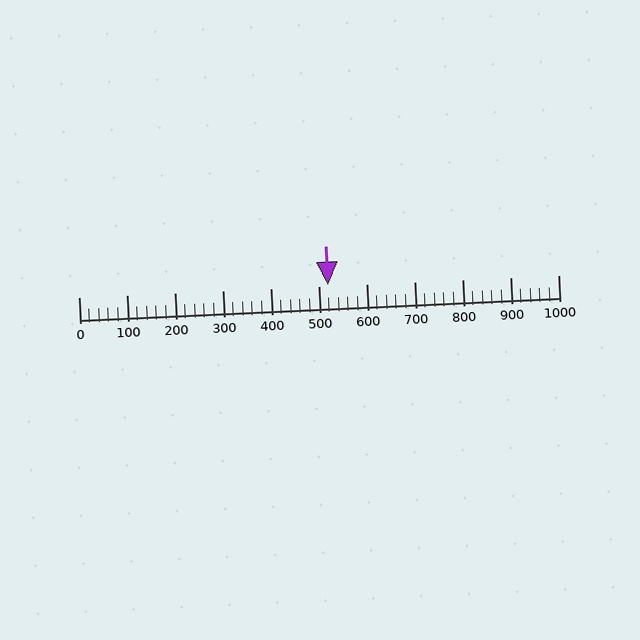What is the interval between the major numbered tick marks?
The major tick marks are spaced 100 units apart.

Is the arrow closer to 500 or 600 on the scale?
The arrow is closer to 500.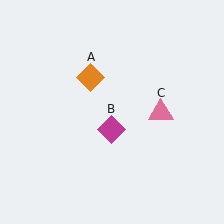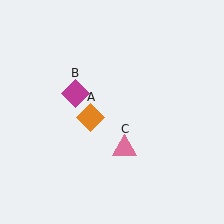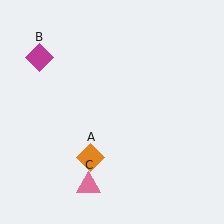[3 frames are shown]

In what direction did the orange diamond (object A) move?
The orange diamond (object A) moved down.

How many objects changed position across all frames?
3 objects changed position: orange diamond (object A), magenta diamond (object B), pink triangle (object C).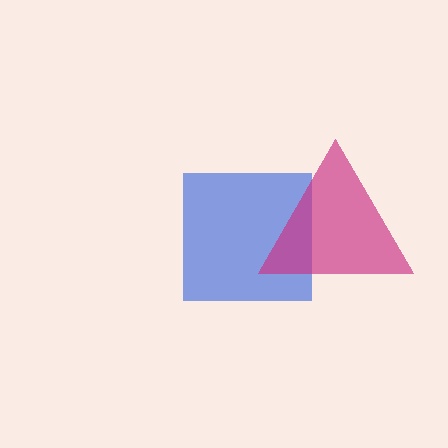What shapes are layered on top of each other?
The layered shapes are: a blue square, a magenta triangle.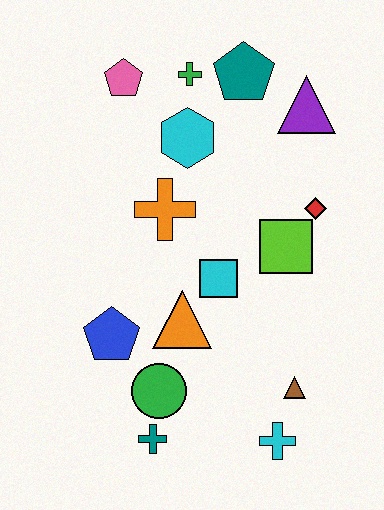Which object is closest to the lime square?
The red diamond is closest to the lime square.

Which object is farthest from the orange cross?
The cyan cross is farthest from the orange cross.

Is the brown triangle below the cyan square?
Yes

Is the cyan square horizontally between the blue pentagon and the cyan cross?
Yes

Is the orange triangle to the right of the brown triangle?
No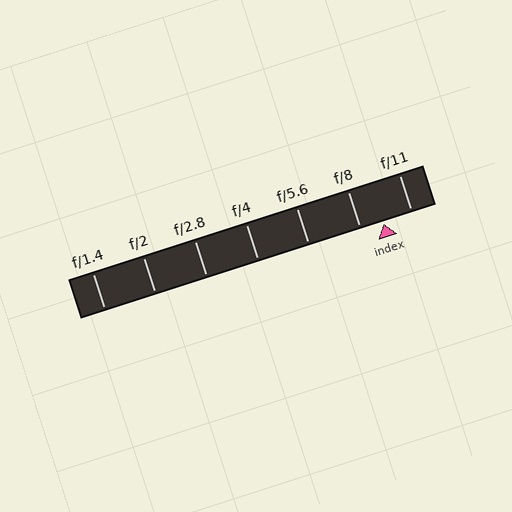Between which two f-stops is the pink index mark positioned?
The index mark is between f/8 and f/11.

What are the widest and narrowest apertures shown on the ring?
The widest aperture shown is f/1.4 and the narrowest is f/11.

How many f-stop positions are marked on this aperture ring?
There are 7 f-stop positions marked.